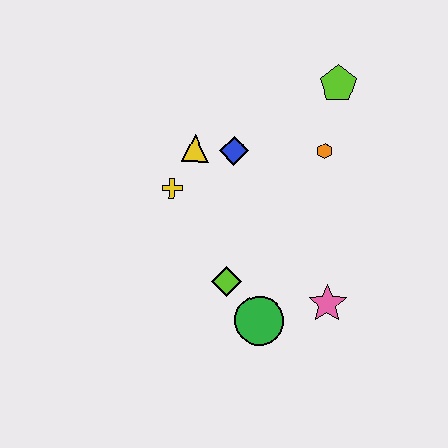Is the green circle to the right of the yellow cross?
Yes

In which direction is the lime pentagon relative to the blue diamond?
The lime pentagon is to the right of the blue diamond.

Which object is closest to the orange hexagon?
The lime pentagon is closest to the orange hexagon.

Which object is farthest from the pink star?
The lime pentagon is farthest from the pink star.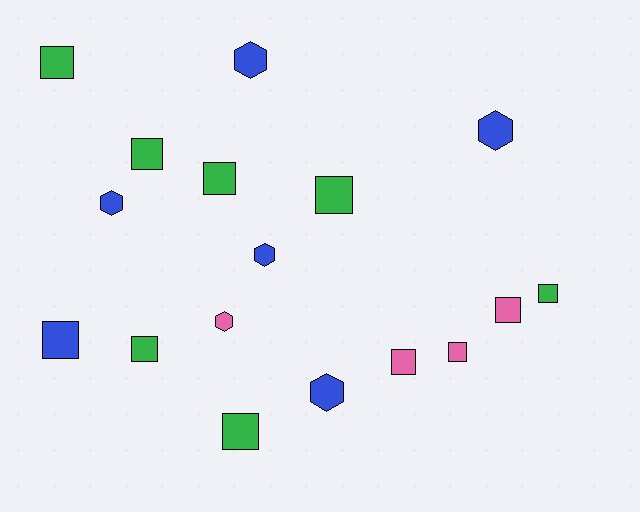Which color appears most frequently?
Green, with 7 objects.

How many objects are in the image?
There are 17 objects.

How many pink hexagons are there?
There is 1 pink hexagon.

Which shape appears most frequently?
Square, with 11 objects.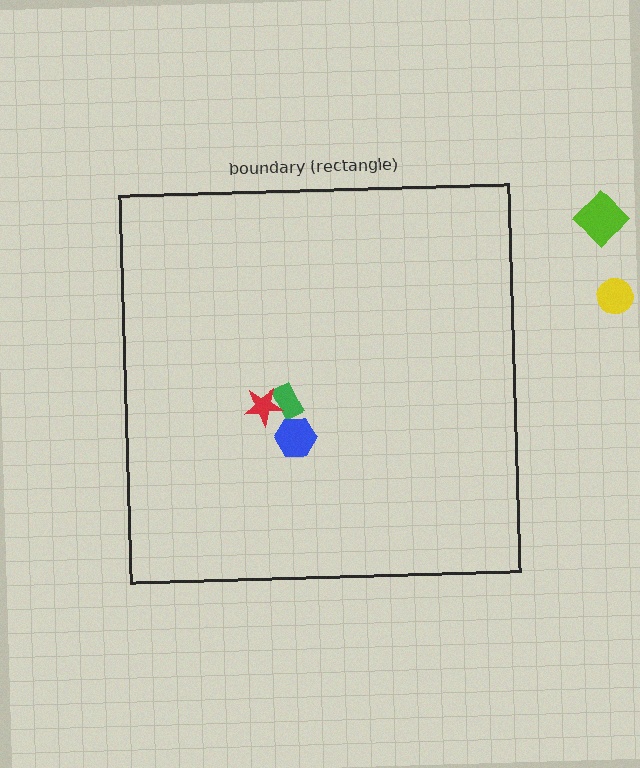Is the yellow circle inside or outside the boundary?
Outside.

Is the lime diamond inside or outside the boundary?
Outside.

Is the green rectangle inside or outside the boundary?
Inside.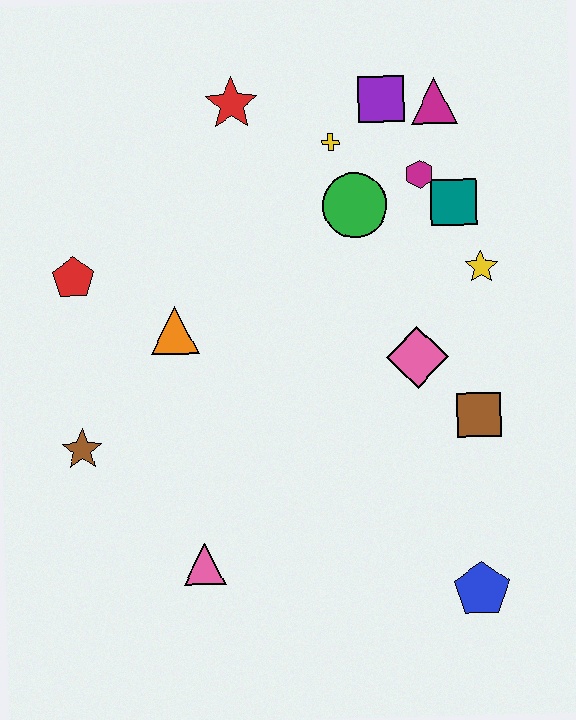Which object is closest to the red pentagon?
The orange triangle is closest to the red pentagon.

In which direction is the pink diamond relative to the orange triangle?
The pink diamond is to the right of the orange triangle.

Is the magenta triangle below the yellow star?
No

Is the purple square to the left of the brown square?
Yes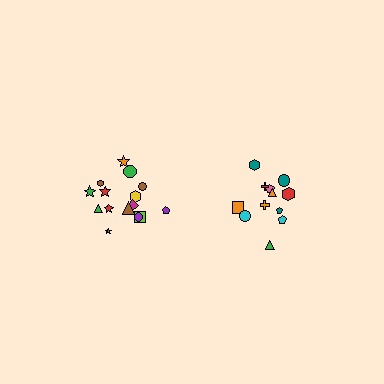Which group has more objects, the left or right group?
The left group.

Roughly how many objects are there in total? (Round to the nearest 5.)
Roughly 25 objects in total.